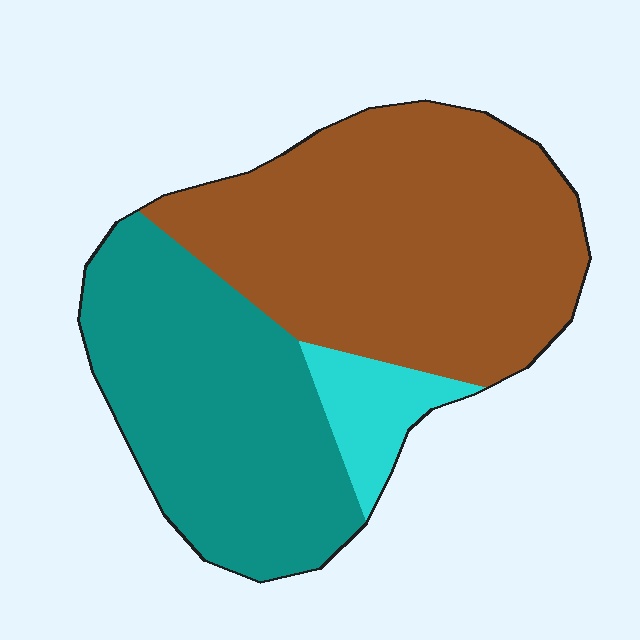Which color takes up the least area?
Cyan, at roughly 10%.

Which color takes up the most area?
Brown, at roughly 50%.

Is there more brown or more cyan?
Brown.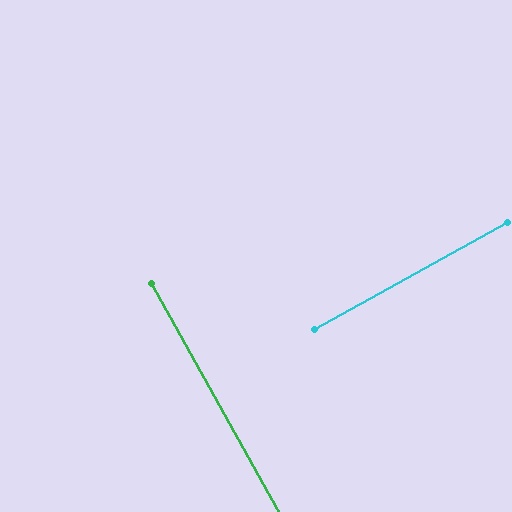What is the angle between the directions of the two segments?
Approximately 90 degrees.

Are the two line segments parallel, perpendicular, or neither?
Perpendicular — they meet at approximately 90°.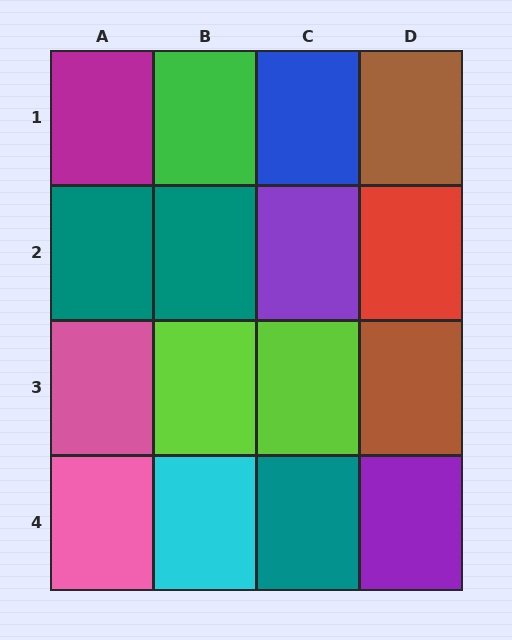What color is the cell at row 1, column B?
Green.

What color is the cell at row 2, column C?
Purple.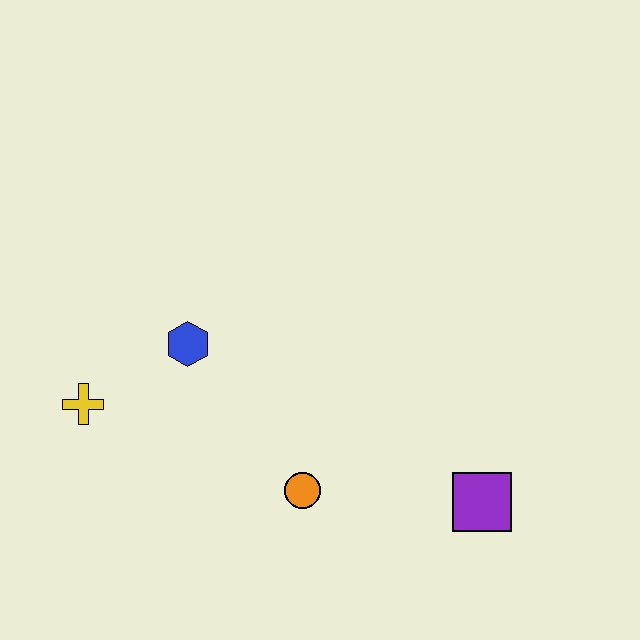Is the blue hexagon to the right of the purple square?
No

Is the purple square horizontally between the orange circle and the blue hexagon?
No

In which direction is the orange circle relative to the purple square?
The orange circle is to the left of the purple square.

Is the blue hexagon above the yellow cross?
Yes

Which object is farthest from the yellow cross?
The purple square is farthest from the yellow cross.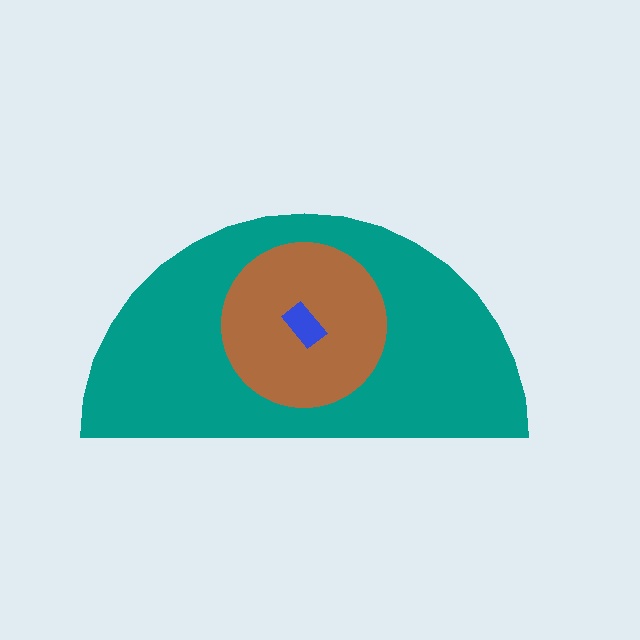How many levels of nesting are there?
3.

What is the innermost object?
The blue rectangle.